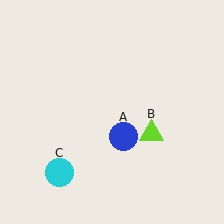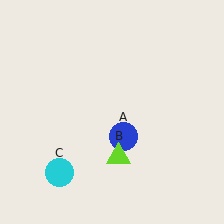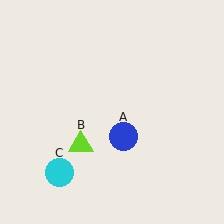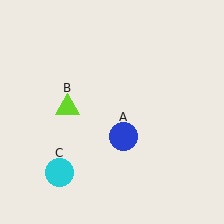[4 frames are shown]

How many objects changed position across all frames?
1 object changed position: lime triangle (object B).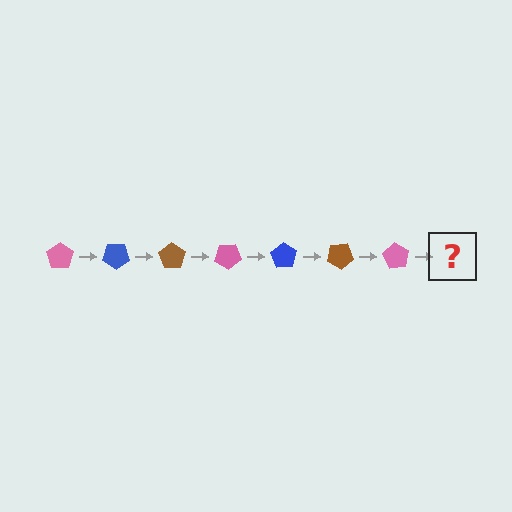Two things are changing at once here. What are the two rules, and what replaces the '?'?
The two rules are that it rotates 35 degrees each step and the color cycles through pink, blue, and brown. The '?' should be a blue pentagon, rotated 245 degrees from the start.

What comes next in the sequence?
The next element should be a blue pentagon, rotated 245 degrees from the start.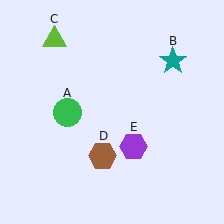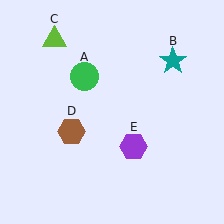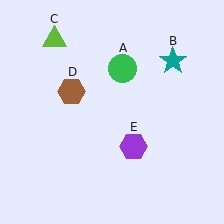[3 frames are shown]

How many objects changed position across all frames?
2 objects changed position: green circle (object A), brown hexagon (object D).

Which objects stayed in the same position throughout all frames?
Teal star (object B) and lime triangle (object C) and purple hexagon (object E) remained stationary.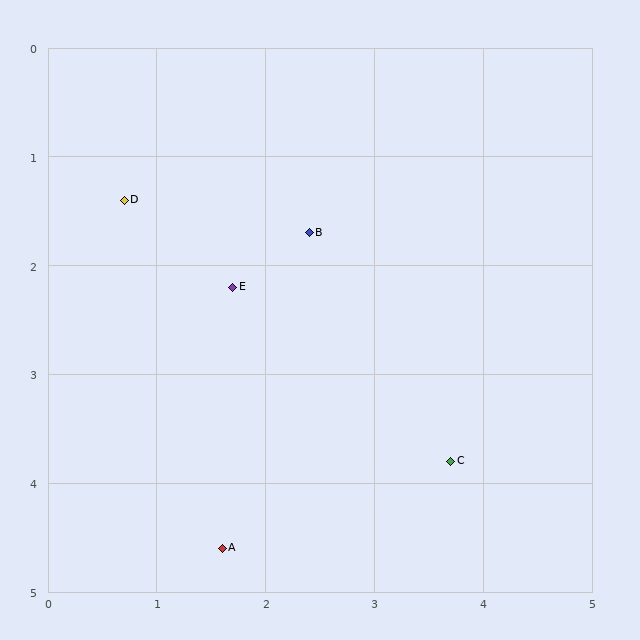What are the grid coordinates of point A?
Point A is at approximately (1.6, 4.6).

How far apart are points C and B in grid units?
Points C and B are about 2.5 grid units apart.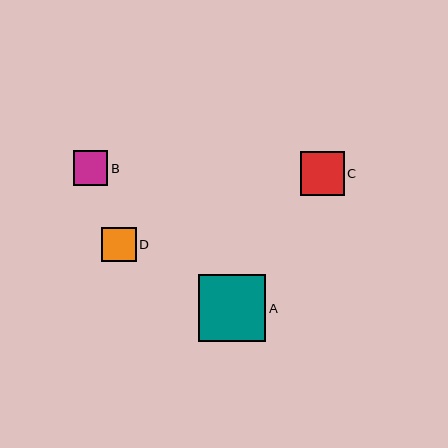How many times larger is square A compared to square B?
Square A is approximately 2.0 times the size of square B.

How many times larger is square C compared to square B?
Square C is approximately 1.3 times the size of square B.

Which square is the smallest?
Square D is the smallest with a size of approximately 34 pixels.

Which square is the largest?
Square A is the largest with a size of approximately 67 pixels.